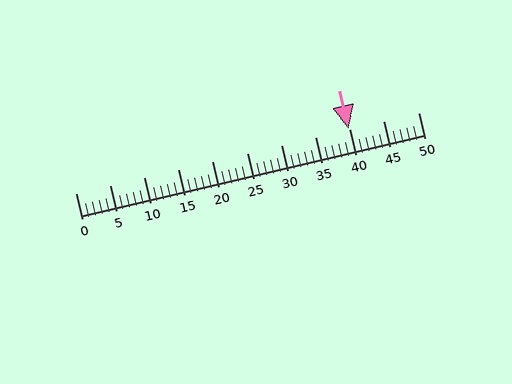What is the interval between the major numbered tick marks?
The major tick marks are spaced 5 units apart.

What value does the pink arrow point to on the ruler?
The pink arrow points to approximately 40.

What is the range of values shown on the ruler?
The ruler shows values from 0 to 50.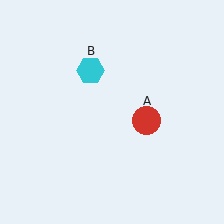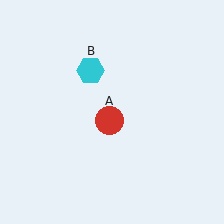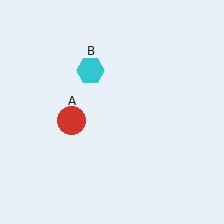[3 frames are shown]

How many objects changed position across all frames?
1 object changed position: red circle (object A).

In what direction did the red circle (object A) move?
The red circle (object A) moved left.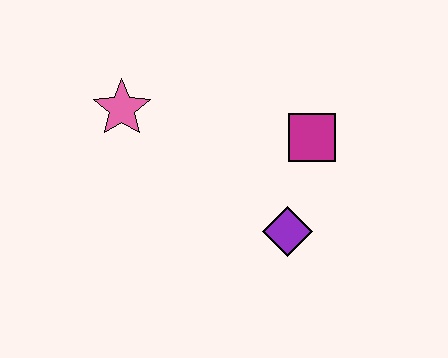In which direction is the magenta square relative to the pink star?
The magenta square is to the right of the pink star.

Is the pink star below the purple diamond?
No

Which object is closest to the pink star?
The magenta square is closest to the pink star.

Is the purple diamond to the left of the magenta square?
Yes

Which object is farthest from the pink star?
The purple diamond is farthest from the pink star.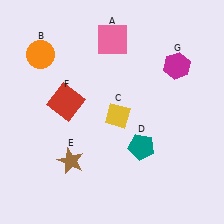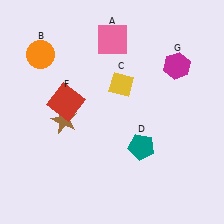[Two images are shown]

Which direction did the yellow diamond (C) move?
The yellow diamond (C) moved up.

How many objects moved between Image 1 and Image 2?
2 objects moved between the two images.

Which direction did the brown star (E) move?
The brown star (E) moved up.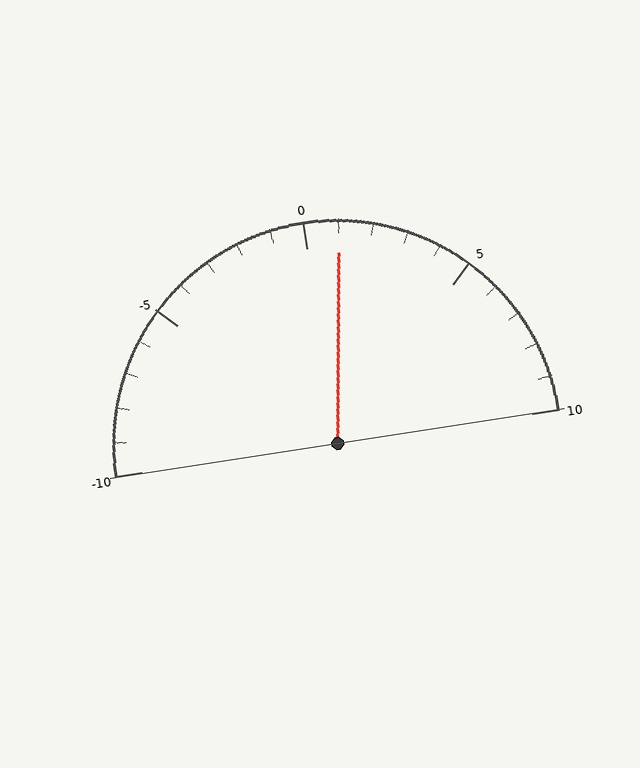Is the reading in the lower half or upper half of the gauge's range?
The reading is in the upper half of the range (-10 to 10).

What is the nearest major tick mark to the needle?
The nearest major tick mark is 0.